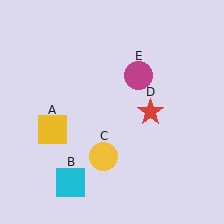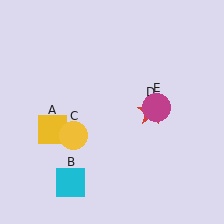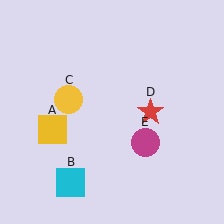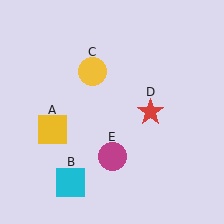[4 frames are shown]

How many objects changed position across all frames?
2 objects changed position: yellow circle (object C), magenta circle (object E).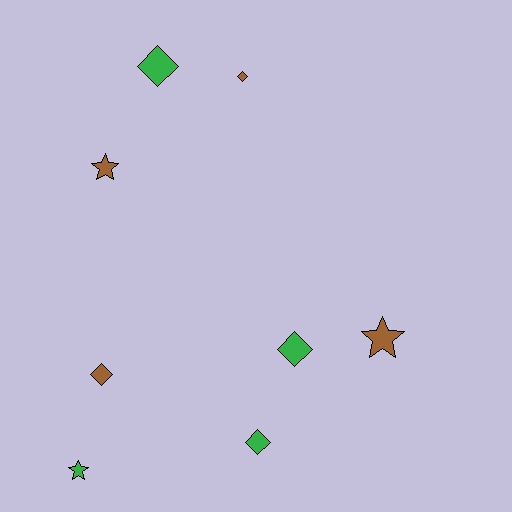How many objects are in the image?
There are 8 objects.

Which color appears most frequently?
Brown, with 4 objects.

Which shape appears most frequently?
Diamond, with 5 objects.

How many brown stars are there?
There are 2 brown stars.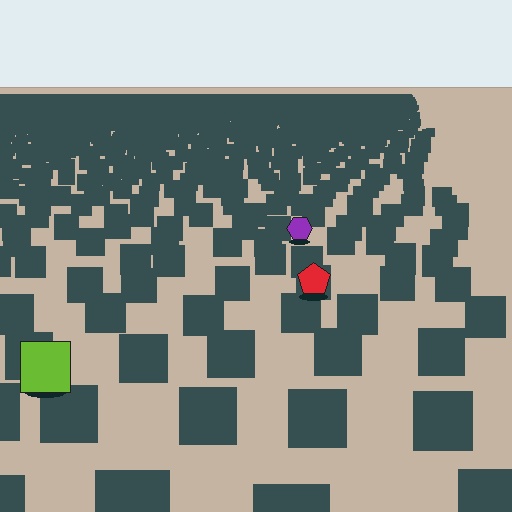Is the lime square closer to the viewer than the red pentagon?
Yes. The lime square is closer — you can tell from the texture gradient: the ground texture is coarser near it.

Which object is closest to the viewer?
The lime square is closest. The texture marks near it are larger and more spread out.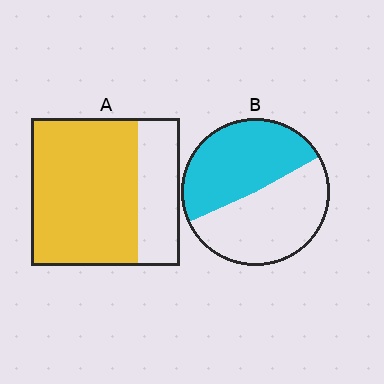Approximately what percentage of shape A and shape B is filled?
A is approximately 70% and B is approximately 50%.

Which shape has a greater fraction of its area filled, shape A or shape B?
Shape A.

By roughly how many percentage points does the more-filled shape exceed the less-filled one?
By roughly 25 percentage points (A over B).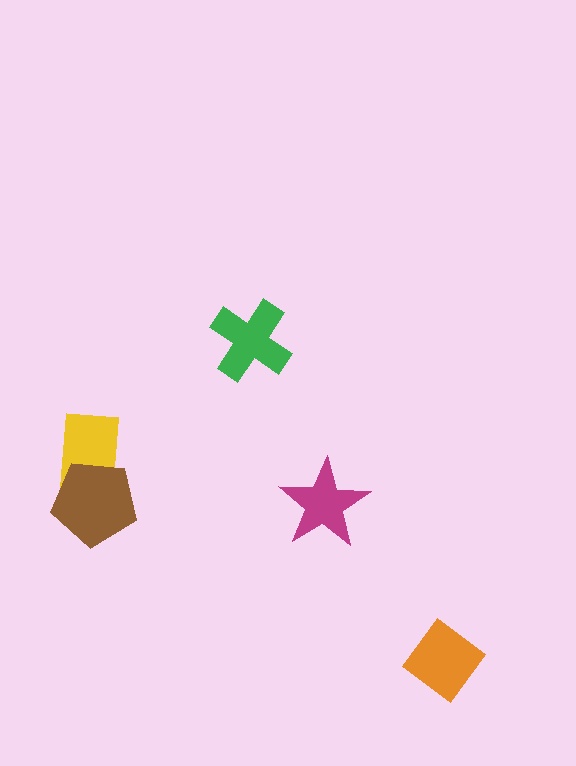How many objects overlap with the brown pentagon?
1 object overlaps with the brown pentagon.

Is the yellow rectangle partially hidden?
Yes, it is partially covered by another shape.